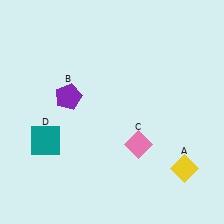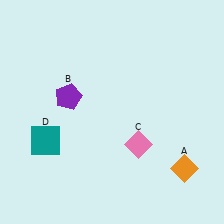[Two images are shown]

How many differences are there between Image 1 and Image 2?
There is 1 difference between the two images.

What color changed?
The diamond (A) changed from yellow in Image 1 to orange in Image 2.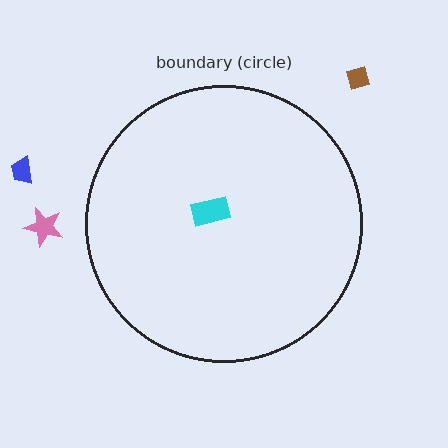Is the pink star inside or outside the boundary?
Outside.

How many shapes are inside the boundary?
1 inside, 3 outside.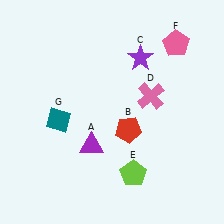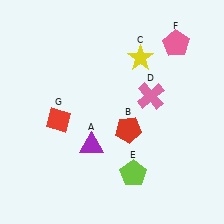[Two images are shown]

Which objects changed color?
C changed from purple to yellow. G changed from teal to red.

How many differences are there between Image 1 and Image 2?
There are 2 differences between the two images.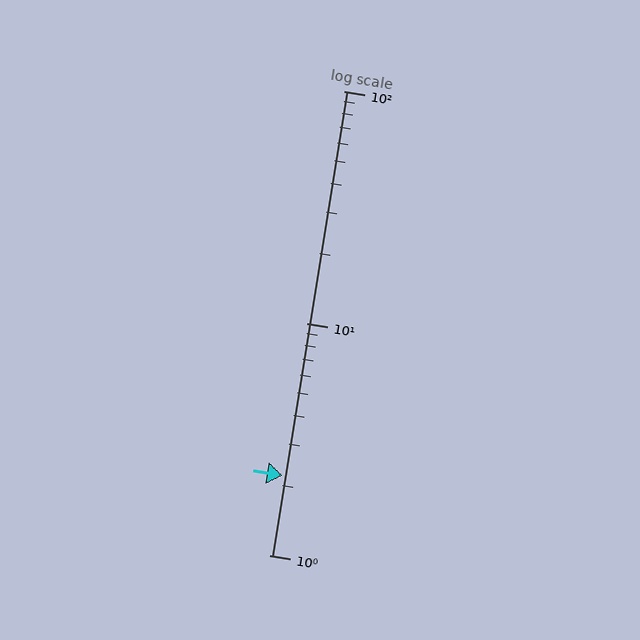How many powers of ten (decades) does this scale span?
The scale spans 2 decades, from 1 to 100.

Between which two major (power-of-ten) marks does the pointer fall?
The pointer is between 1 and 10.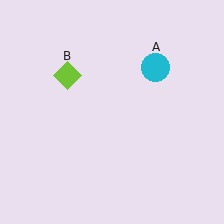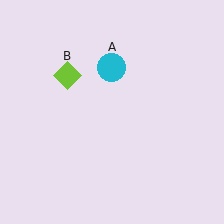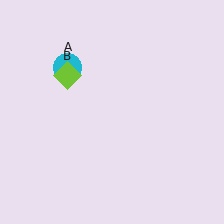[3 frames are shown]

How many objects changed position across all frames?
1 object changed position: cyan circle (object A).